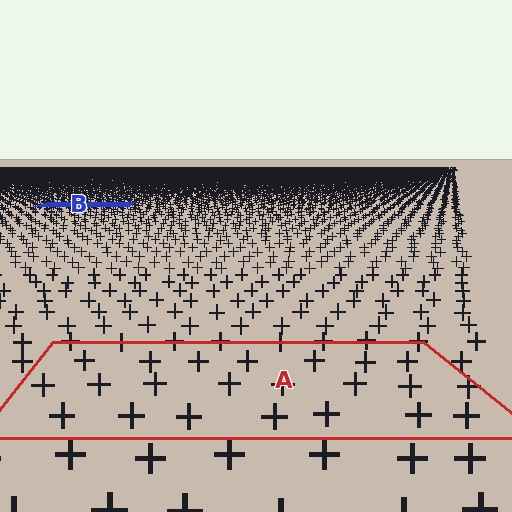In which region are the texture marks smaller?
The texture marks are smaller in region B, because it is farther away.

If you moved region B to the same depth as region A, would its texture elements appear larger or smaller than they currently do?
They would appear larger. At a closer depth, the same texture elements are projected at a bigger on-screen size.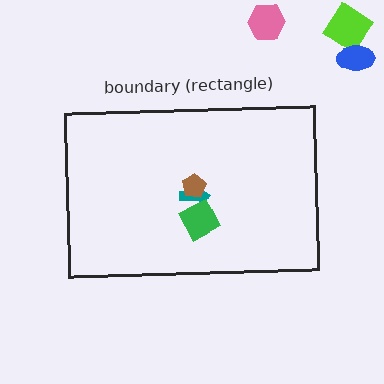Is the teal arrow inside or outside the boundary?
Inside.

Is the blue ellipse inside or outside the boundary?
Outside.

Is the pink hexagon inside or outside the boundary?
Outside.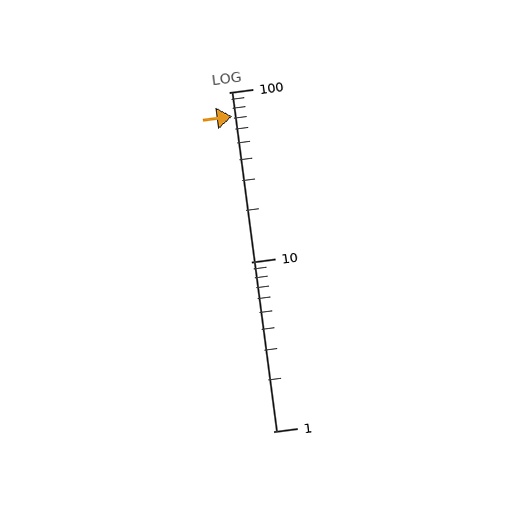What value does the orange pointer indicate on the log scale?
The pointer indicates approximately 72.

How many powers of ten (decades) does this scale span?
The scale spans 2 decades, from 1 to 100.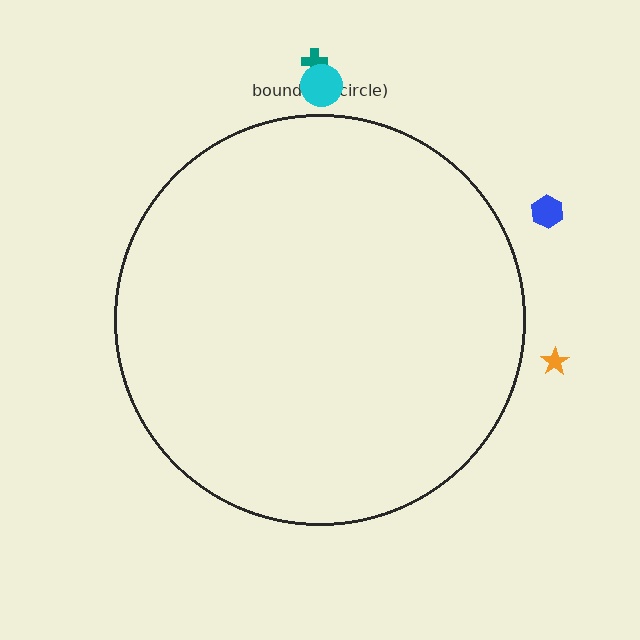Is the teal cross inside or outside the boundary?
Outside.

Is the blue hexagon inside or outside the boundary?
Outside.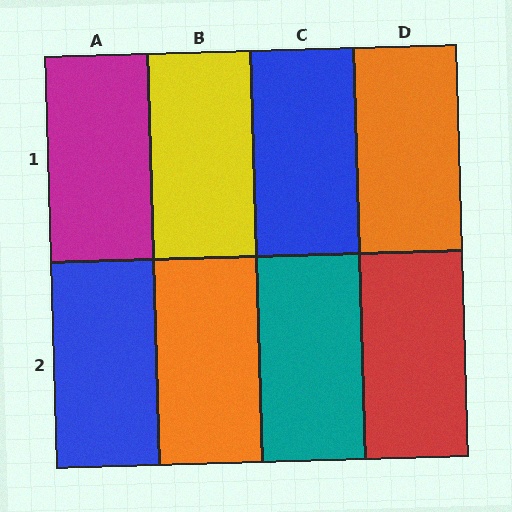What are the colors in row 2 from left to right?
Blue, orange, teal, red.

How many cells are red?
1 cell is red.